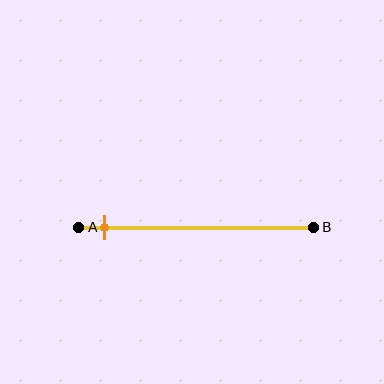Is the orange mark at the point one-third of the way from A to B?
No, the mark is at about 10% from A, not at the 33% one-third point.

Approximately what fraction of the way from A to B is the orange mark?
The orange mark is approximately 10% of the way from A to B.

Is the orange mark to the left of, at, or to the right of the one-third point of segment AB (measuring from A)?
The orange mark is to the left of the one-third point of segment AB.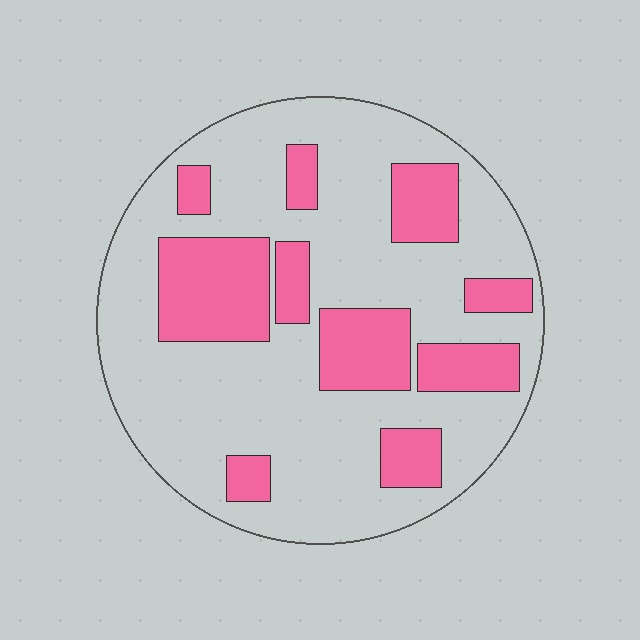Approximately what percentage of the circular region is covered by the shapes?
Approximately 30%.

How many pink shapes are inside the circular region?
10.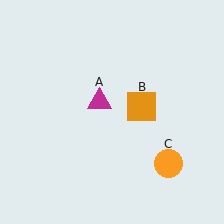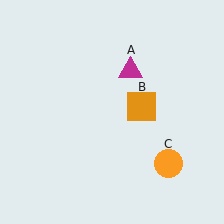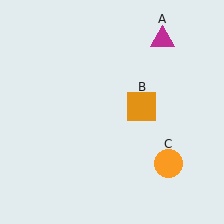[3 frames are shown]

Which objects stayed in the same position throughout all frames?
Orange square (object B) and orange circle (object C) remained stationary.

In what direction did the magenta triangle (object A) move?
The magenta triangle (object A) moved up and to the right.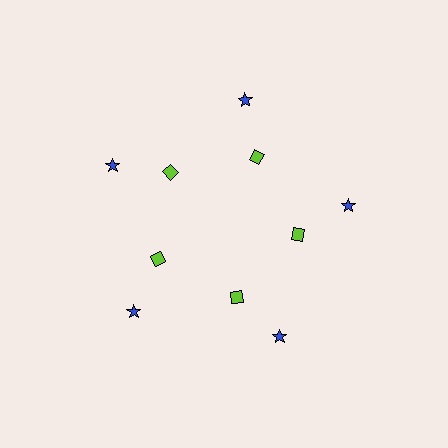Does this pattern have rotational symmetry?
Yes, this pattern has 5-fold rotational symmetry. It looks the same after rotating 72 degrees around the center.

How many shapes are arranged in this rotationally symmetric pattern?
There are 10 shapes, arranged in 5 groups of 2.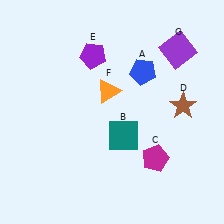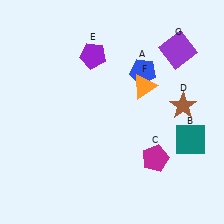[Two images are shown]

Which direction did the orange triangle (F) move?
The orange triangle (F) moved right.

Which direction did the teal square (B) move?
The teal square (B) moved right.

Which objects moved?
The objects that moved are: the teal square (B), the orange triangle (F).